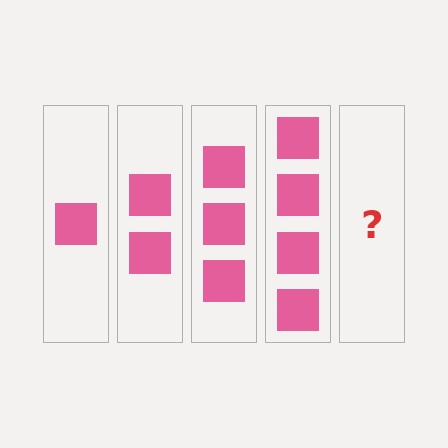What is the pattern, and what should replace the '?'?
The pattern is that each step adds one more square. The '?' should be 5 squares.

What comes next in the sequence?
The next element should be 5 squares.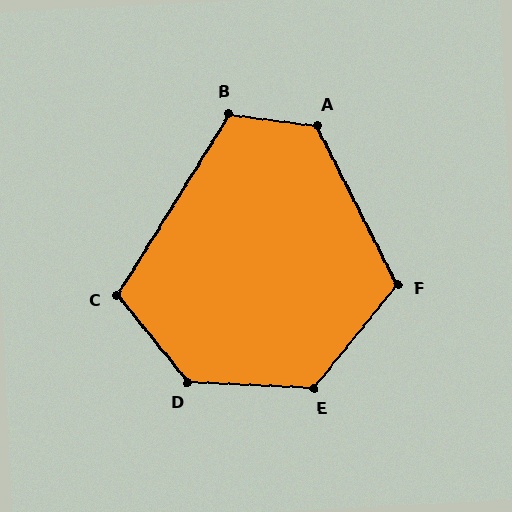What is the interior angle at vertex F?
Approximately 114 degrees (obtuse).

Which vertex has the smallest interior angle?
C, at approximately 110 degrees.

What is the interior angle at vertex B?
Approximately 115 degrees (obtuse).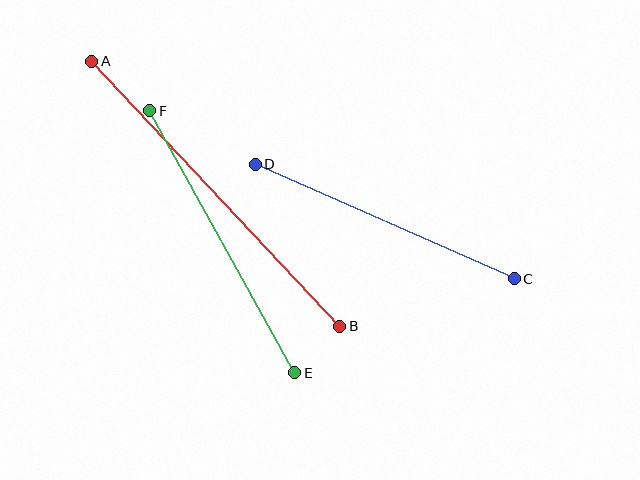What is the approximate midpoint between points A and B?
The midpoint is at approximately (216, 194) pixels.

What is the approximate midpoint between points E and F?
The midpoint is at approximately (222, 242) pixels.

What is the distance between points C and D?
The distance is approximately 283 pixels.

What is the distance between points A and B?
The distance is approximately 363 pixels.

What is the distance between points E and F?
The distance is approximately 299 pixels.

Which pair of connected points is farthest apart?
Points A and B are farthest apart.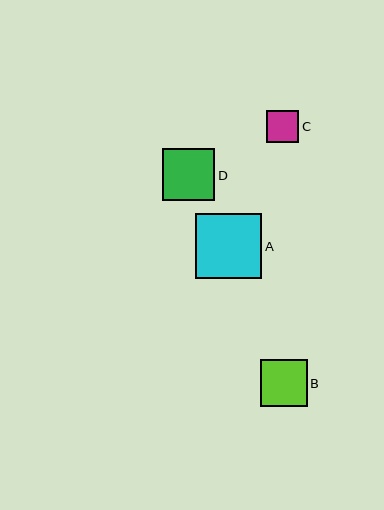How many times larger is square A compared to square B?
Square A is approximately 1.4 times the size of square B.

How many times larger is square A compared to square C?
Square A is approximately 2.1 times the size of square C.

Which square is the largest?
Square A is the largest with a size of approximately 66 pixels.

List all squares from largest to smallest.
From largest to smallest: A, D, B, C.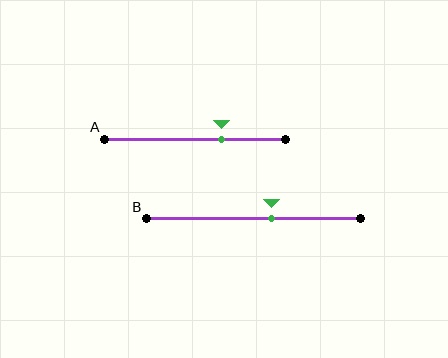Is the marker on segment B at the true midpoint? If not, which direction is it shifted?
No, the marker on segment B is shifted to the right by about 9% of the segment length.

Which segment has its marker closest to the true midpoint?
Segment B has its marker closest to the true midpoint.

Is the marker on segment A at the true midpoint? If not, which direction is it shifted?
No, the marker on segment A is shifted to the right by about 15% of the segment length.